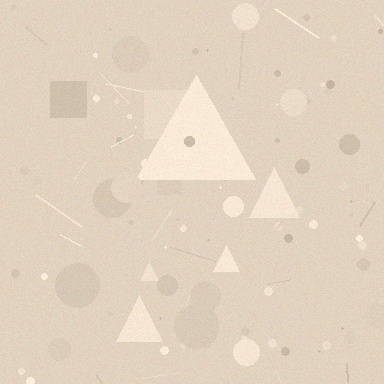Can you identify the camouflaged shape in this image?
The camouflaged shape is a triangle.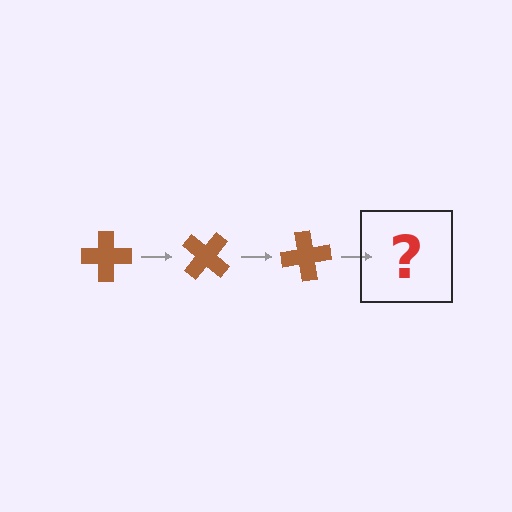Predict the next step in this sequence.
The next step is a brown cross rotated 120 degrees.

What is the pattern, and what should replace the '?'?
The pattern is that the cross rotates 40 degrees each step. The '?' should be a brown cross rotated 120 degrees.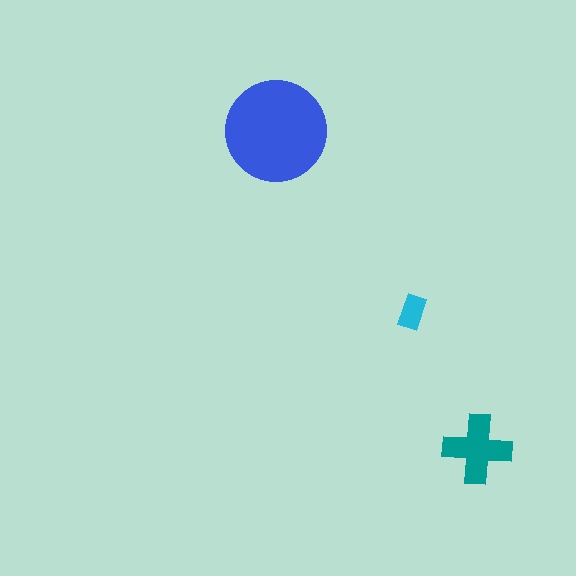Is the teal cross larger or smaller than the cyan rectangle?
Larger.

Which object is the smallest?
The cyan rectangle.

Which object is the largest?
The blue circle.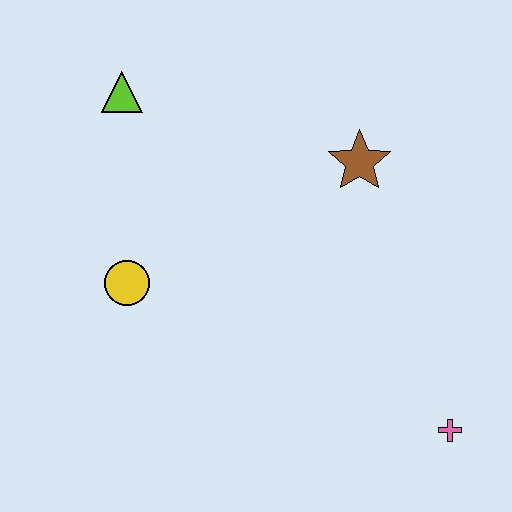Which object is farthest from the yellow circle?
The pink cross is farthest from the yellow circle.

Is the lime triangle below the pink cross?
No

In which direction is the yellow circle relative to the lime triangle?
The yellow circle is below the lime triangle.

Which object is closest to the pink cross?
The brown star is closest to the pink cross.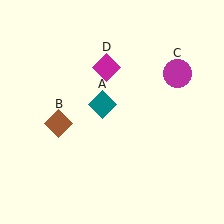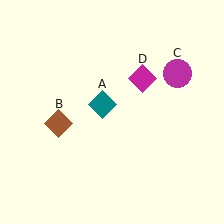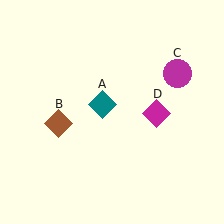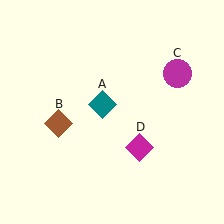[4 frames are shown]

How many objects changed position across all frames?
1 object changed position: magenta diamond (object D).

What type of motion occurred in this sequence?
The magenta diamond (object D) rotated clockwise around the center of the scene.